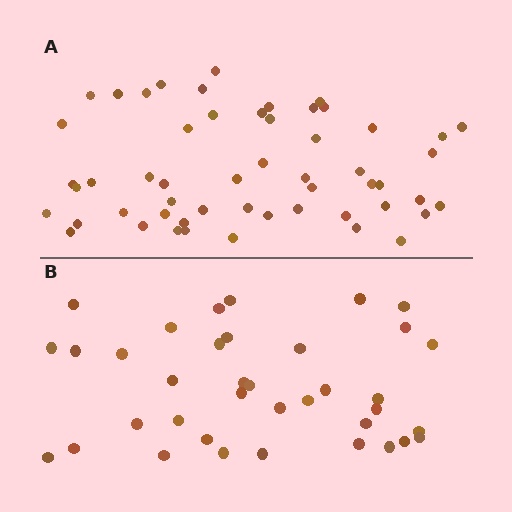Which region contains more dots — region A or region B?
Region A (the top region) has more dots.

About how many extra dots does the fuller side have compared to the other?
Region A has approximately 15 more dots than region B.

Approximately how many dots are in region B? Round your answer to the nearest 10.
About 40 dots. (The exact count is 37, which rounds to 40.)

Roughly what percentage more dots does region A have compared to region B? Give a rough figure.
About 45% more.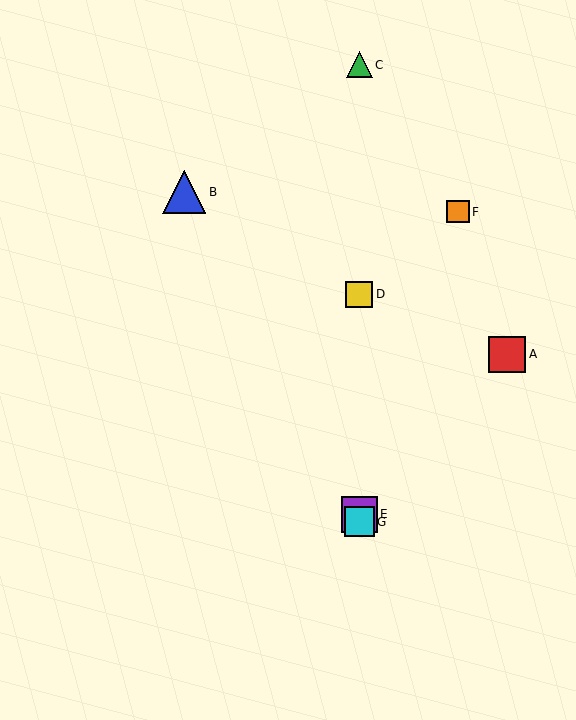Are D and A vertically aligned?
No, D is at x≈359 and A is at x≈507.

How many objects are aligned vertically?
4 objects (C, D, E, G) are aligned vertically.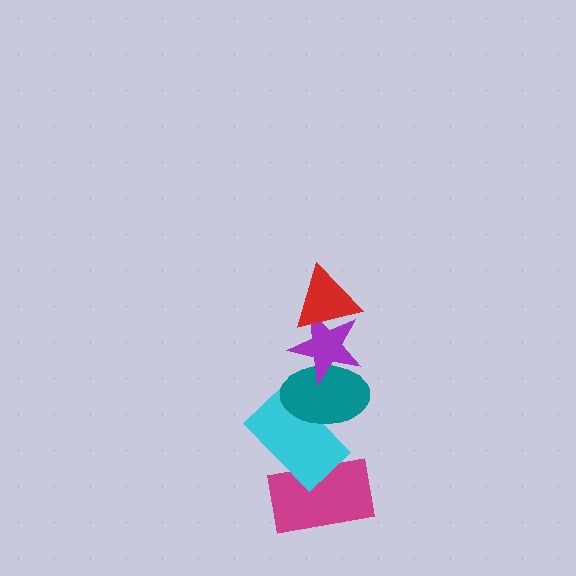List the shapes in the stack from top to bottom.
From top to bottom: the red triangle, the purple star, the teal ellipse, the cyan rectangle, the magenta rectangle.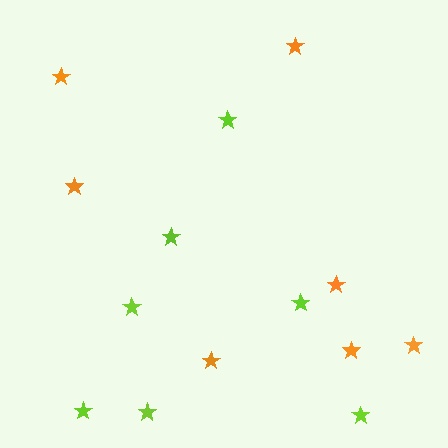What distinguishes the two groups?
There are 2 groups: one group of lime stars (7) and one group of orange stars (7).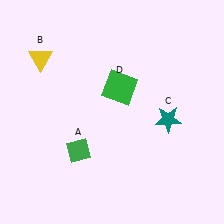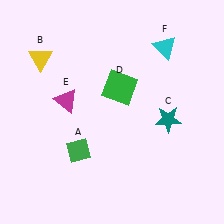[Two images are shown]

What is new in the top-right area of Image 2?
A cyan triangle (F) was added in the top-right area of Image 2.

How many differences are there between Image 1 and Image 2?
There are 2 differences between the two images.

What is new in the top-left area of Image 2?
A magenta triangle (E) was added in the top-left area of Image 2.